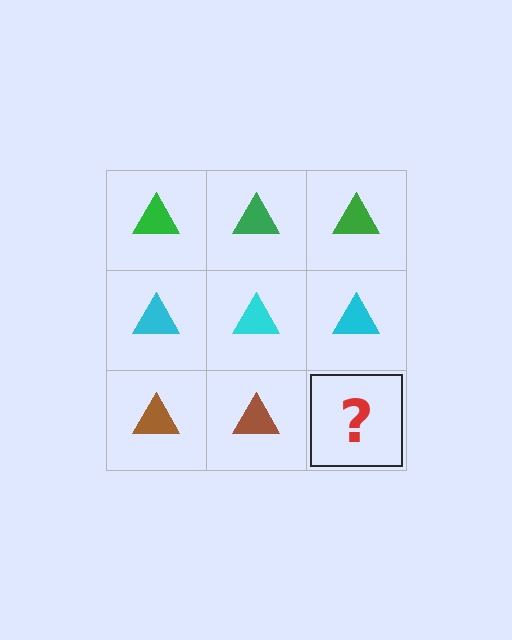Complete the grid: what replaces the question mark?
The question mark should be replaced with a brown triangle.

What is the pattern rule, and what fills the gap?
The rule is that each row has a consistent color. The gap should be filled with a brown triangle.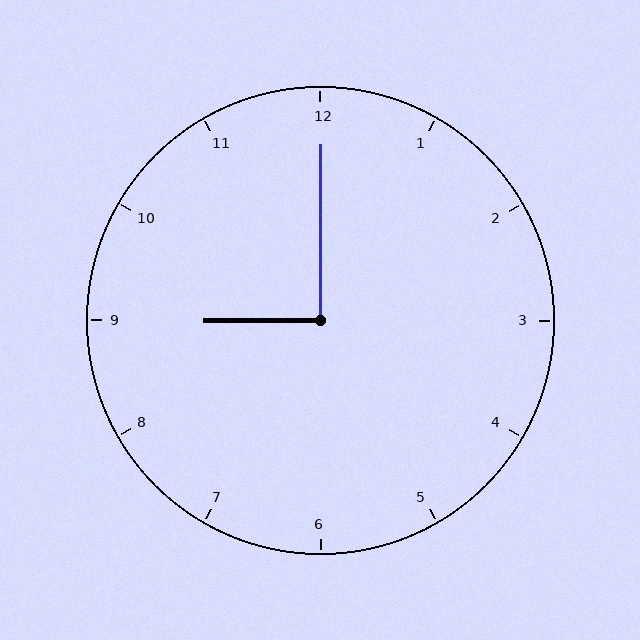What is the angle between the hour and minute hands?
Approximately 90 degrees.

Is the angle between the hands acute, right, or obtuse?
It is right.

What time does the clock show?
9:00.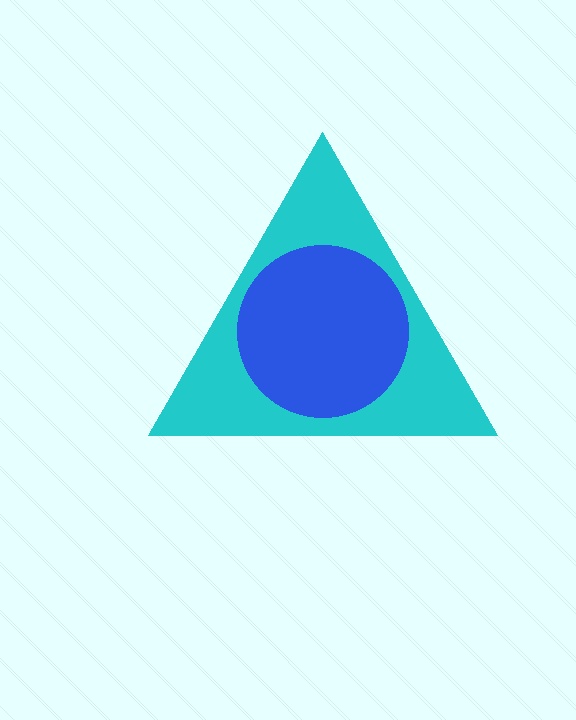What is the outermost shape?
The cyan triangle.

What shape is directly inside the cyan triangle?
The blue circle.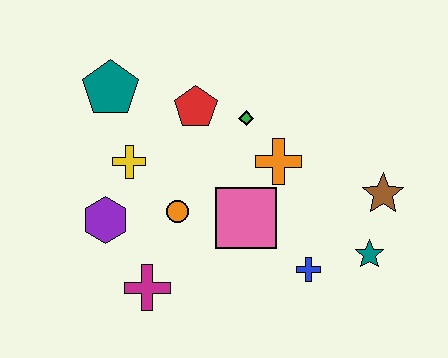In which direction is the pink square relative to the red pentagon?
The pink square is below the red pentagon.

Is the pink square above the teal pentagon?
No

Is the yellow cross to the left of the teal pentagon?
No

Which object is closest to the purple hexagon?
The yellow cross is closest to the purple hexagon.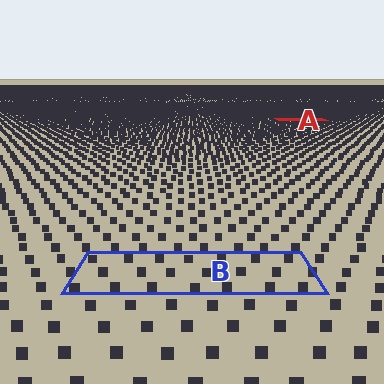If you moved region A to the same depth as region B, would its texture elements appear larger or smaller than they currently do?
They would appear larger. At a closer depth, the same texture elements are projected at a bigger on-screen size.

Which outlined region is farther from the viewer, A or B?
Region A is farther from the viewer — the texture elements inside it appear smaller and more densely packed.